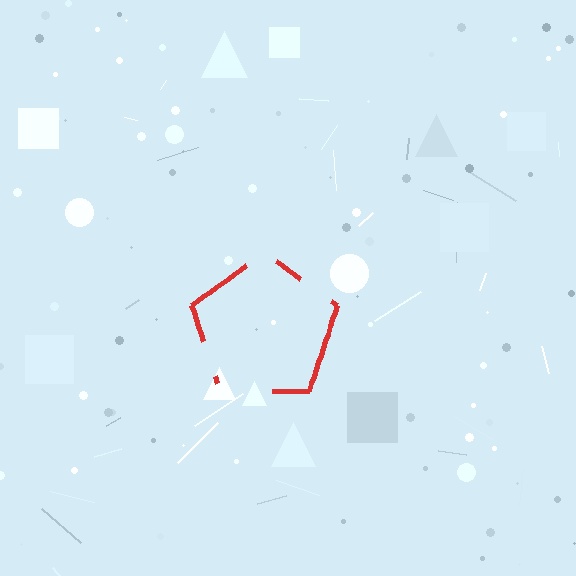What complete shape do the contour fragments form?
The contour fragments form a pentagon.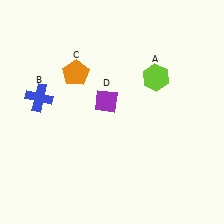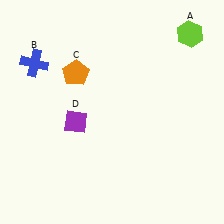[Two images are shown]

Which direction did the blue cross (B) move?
The blue cross (B) moved up.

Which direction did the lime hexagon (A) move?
The lime hexagon (A) moved up.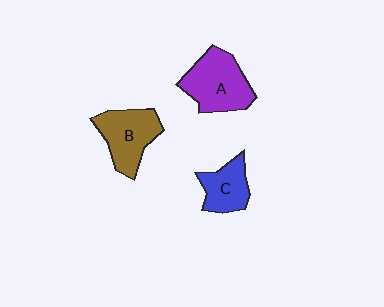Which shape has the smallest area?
Shape C (blue).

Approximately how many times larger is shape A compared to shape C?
Approximately 1.6 times.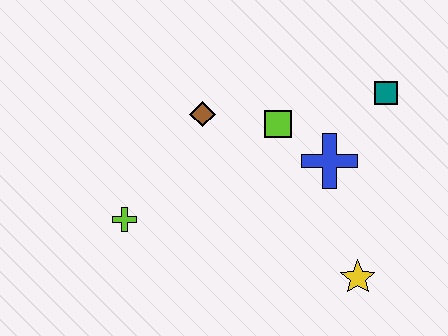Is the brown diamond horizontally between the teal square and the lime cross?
Yes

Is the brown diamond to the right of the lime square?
No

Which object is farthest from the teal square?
The lime cross is farthest from the teal square.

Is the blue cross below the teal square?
Yes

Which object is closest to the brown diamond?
The lime square is closest to the brown diamond.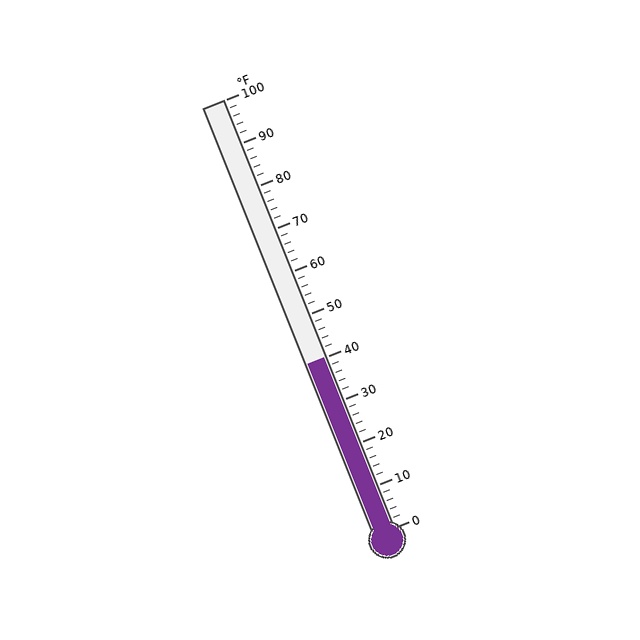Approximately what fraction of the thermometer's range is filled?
The thermometer is filled to approximately 40% of its range.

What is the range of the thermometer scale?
The thermometer scale ranges from 0°F to 100°F.